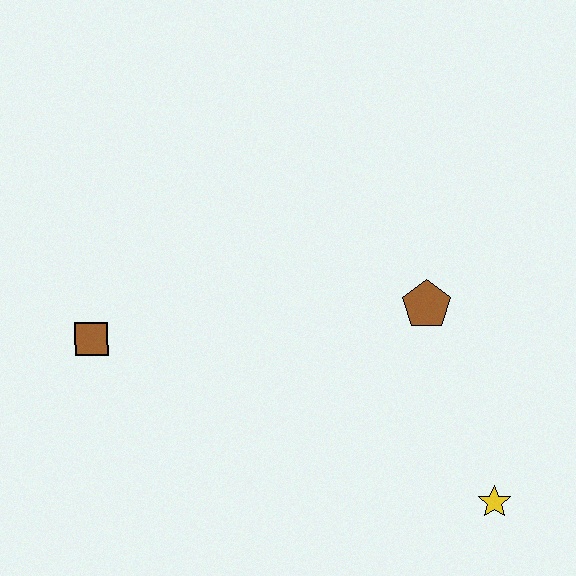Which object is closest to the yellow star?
The brown pentagon is closest to the yellow star.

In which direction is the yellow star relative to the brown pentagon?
The yellow star is below the brown pentagon.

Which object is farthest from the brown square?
The yellow star is farthest from the brown square.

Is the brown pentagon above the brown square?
Yes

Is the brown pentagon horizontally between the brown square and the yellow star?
Yes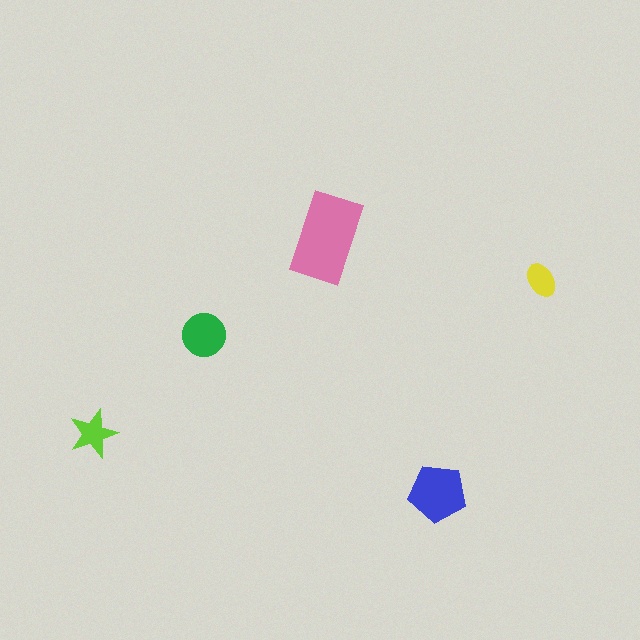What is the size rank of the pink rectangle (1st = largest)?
1st.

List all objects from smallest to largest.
The yellow ellipse, the lime star, the green circle, the blue pentagon, the pink rectangle.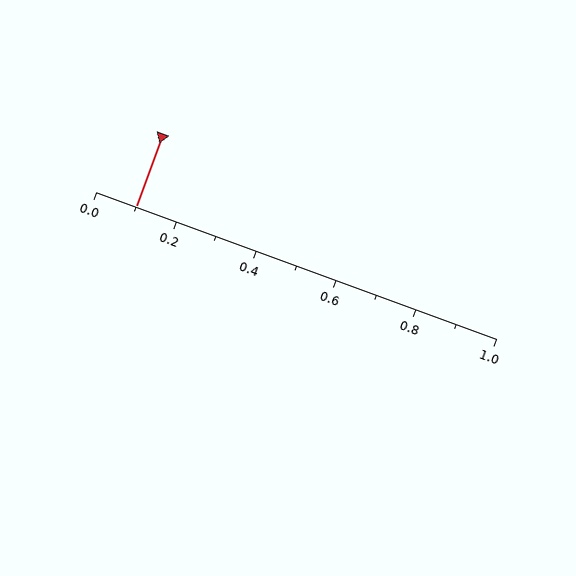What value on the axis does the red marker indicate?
The marker indicates approximately 0.1.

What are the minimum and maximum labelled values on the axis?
The axis runs from 0.0 to 1.0.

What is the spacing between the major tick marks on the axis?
The major ticks are spaced 0.2 apart.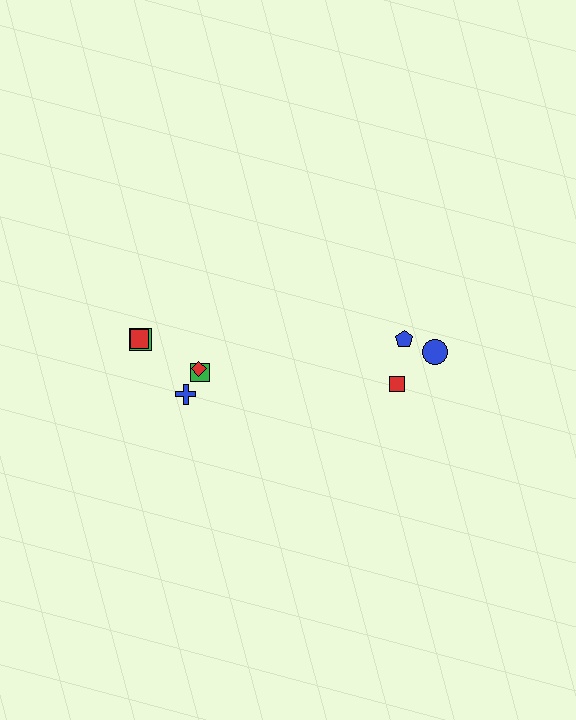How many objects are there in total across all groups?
There are 8 objects.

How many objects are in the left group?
There are 5 objects.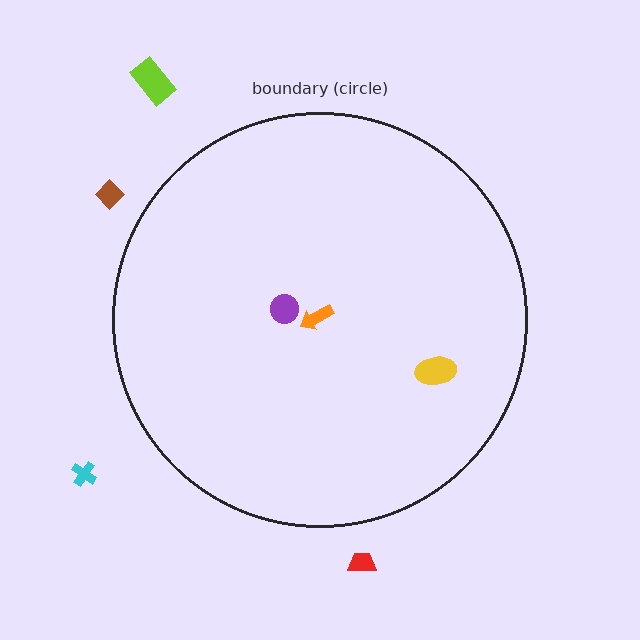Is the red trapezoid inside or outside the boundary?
Outside.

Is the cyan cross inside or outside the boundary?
Outside.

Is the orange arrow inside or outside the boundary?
Inside.